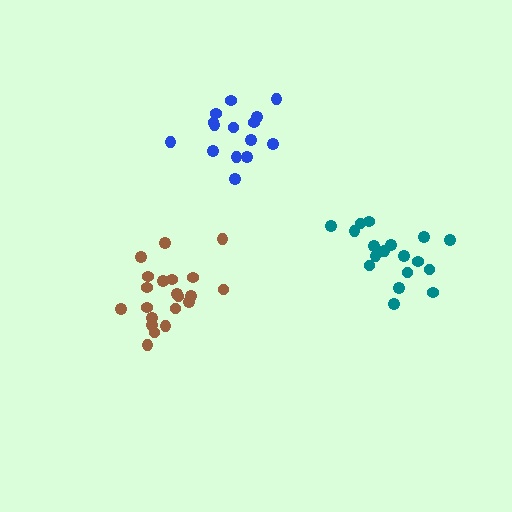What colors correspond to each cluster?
The clusters are colored: brown, teal, blue.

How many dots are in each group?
Group 1: 21 dots, Group 2: 19 dots, Group 3: 15 dots (55 total).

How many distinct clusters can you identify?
There are 3 distinct clusters.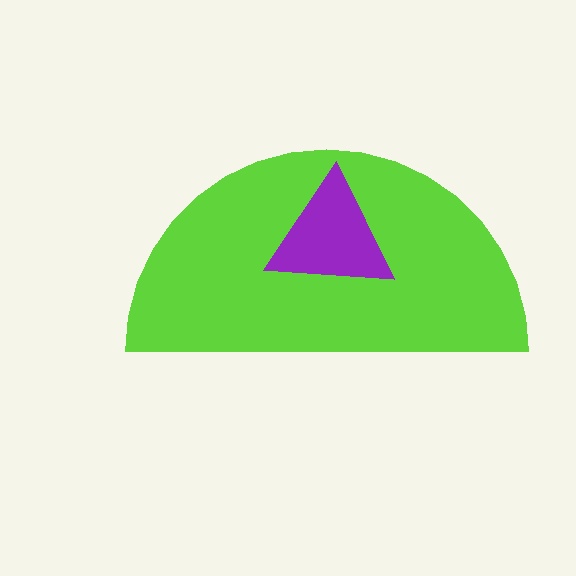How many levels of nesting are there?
2.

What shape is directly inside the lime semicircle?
The purple triangle.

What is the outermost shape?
The lime semicircle.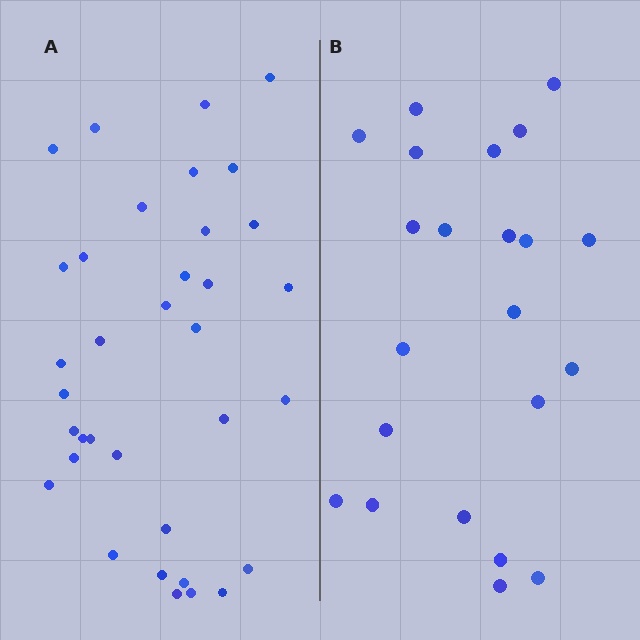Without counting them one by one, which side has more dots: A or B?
Region A (the left region) has more dots.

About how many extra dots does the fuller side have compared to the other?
Region A has approximately 15 more dots than region B.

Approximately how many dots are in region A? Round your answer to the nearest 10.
About 40 dots. (The exact count is 35, which rounds to 40.)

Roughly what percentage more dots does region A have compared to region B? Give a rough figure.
About 60% more.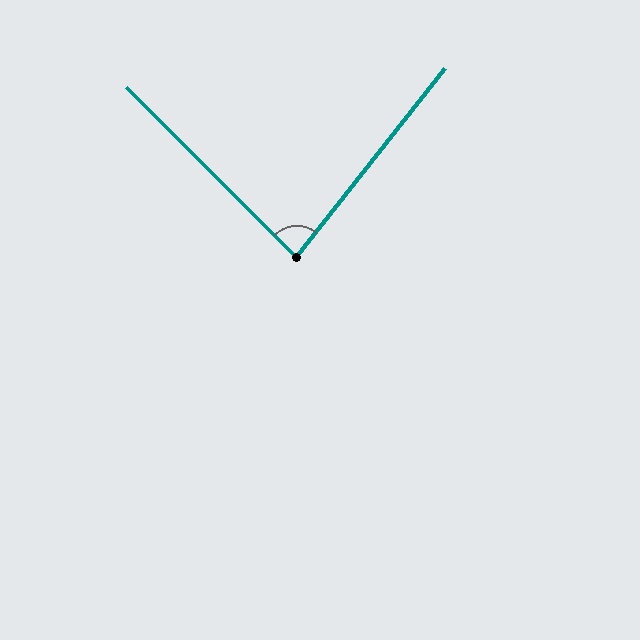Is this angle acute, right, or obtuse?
It is acute.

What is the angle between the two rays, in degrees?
Approximately 83 degrees.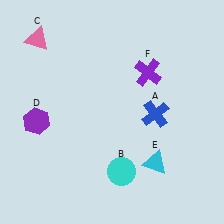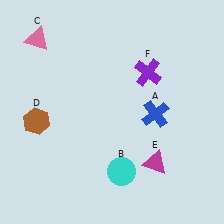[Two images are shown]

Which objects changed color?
D changed from purple to brown. E changed from cyan to magenta.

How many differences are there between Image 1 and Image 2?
There are 2 differences between the two images.